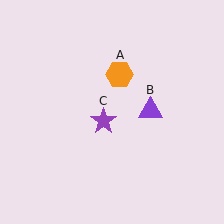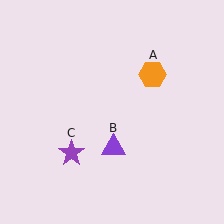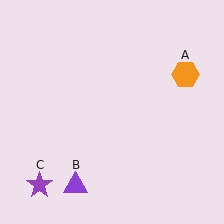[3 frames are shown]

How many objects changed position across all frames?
3 objects changed position: orange hexagon (object A), purple triangle (object B), purple star (object C).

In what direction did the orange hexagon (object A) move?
The orange hexagon (object A) moved right.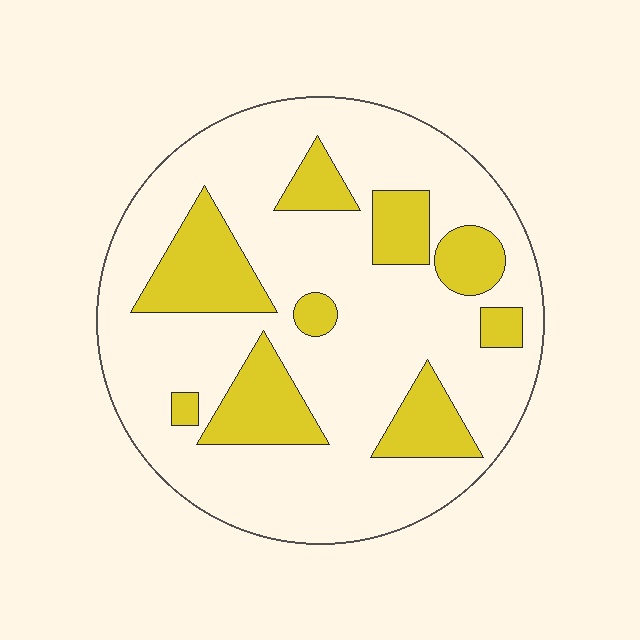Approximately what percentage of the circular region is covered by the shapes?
Approximately 25%.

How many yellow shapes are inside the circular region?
9.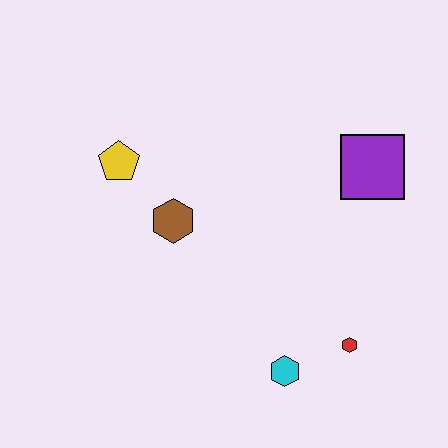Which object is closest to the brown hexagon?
The yellow pentagon is closest to the brown hexagon.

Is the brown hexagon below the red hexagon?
No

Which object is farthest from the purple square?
The yellow pentagon is farthest from the purple square.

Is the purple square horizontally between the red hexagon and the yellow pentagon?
No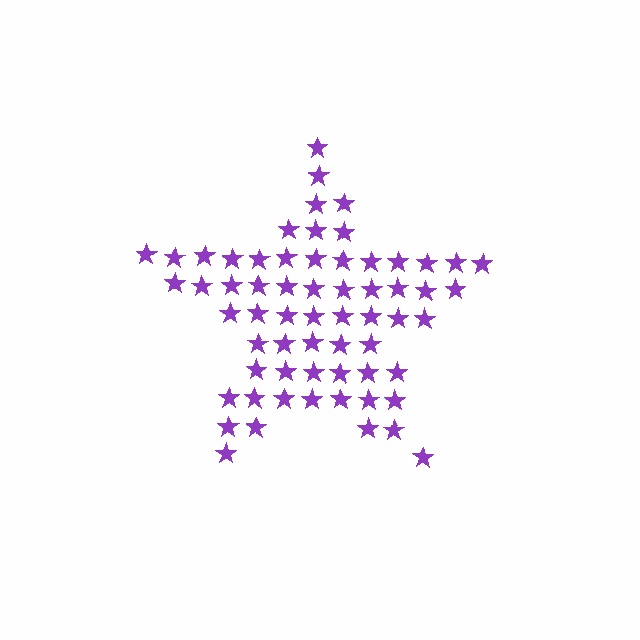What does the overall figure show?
The overall figure shows a star.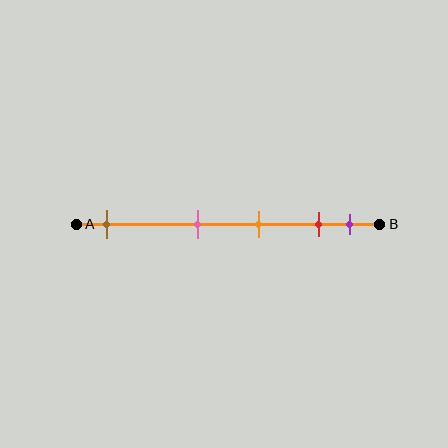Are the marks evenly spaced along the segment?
No, the marks are not evenly spaced.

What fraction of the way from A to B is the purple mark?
The purple mark is approximately 90% (0.9) of the way from A to B.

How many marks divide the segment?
There are 5 marks dividing the segment.